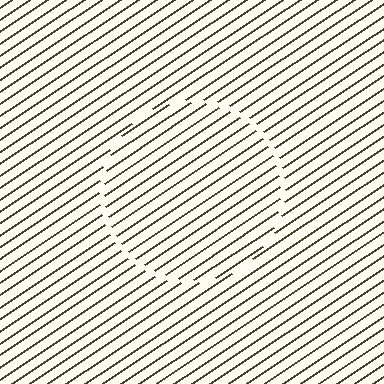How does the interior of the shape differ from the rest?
The interior of the shape contains the same grating, shifted by half a period — the contour is defined by the phase discontinuity where line-ends from the inner and outer gratings abut.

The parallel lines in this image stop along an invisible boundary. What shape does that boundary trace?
An illusory circle. The interior of the shape contains the same grating, shifted by half a period — the contour is defined by the phase discontinuity where line-ends from the inner and outer gratings abut.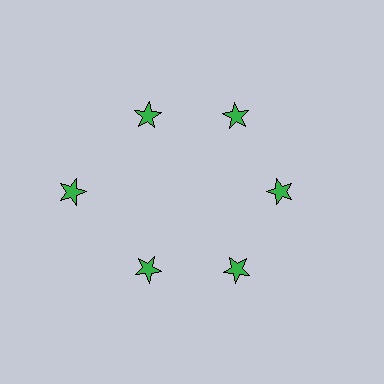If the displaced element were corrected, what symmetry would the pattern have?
It would have 6-fold rotational symmetry — the pattern would map onto itself every 60 degrees.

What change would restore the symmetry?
The symmetry would be restored by moving it inward, back onto the ring so that all 6 stars sit at equal angles and equal distance from the center.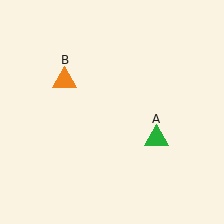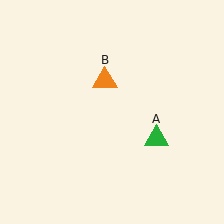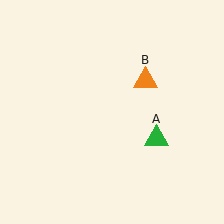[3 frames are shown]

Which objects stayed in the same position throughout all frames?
Green triangle (object A) remained stationary.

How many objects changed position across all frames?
1 object changed position: orange triangle (object B).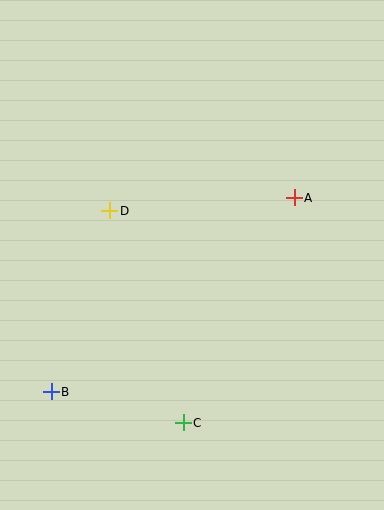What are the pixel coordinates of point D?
Point D is at (110, 211).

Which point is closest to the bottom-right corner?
Point C is closest to the bottom-right corner.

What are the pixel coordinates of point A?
Point A is at (294, 198).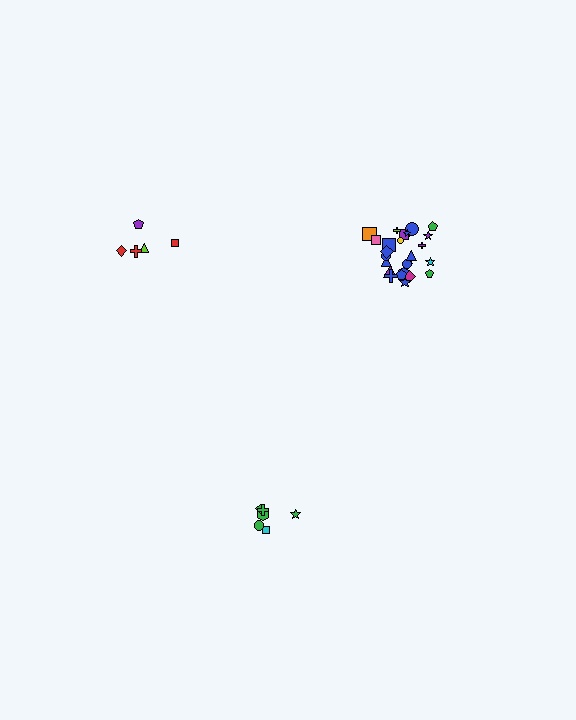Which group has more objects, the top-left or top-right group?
The top-right group.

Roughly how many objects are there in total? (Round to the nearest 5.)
Roughly 35 objects in total.